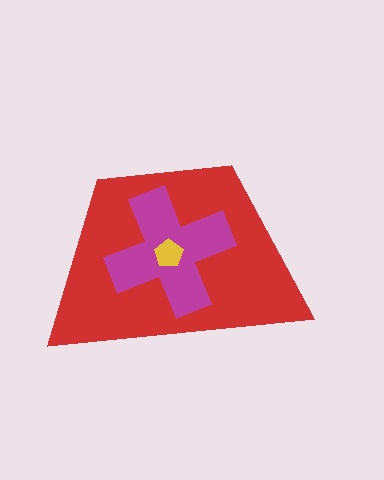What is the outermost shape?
The red trapezoid.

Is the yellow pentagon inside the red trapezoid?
Yes.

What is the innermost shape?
The yellow pentagon.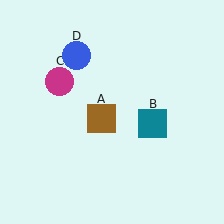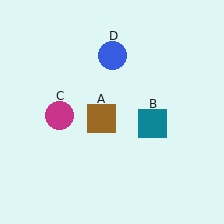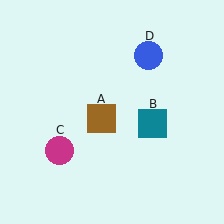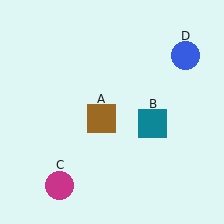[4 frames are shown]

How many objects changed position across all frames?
2 objects changed position: magenta circle (object C), blue circle (object D).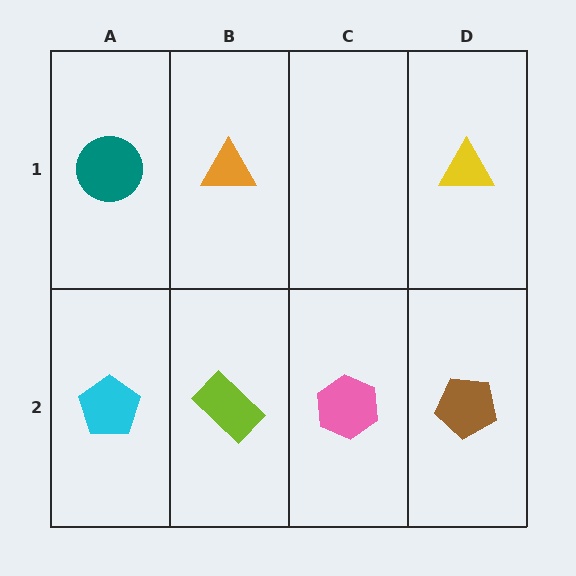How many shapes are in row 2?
4 shapes.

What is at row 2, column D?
A brown pentagon.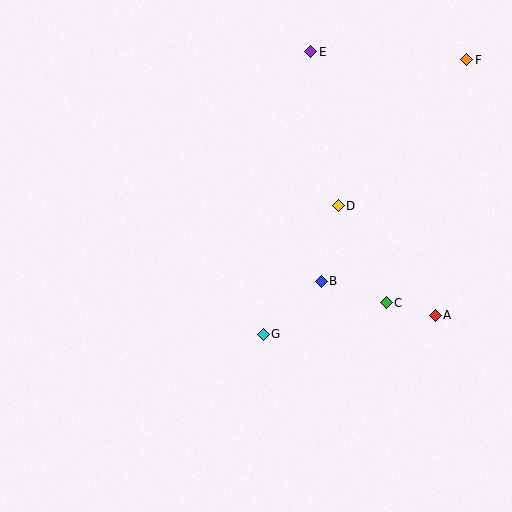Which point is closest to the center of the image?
Point B at (321, 281) is closest to the center.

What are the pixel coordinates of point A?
Point A is at (435, 315).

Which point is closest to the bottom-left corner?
Point G is closest to the bottom-left corner.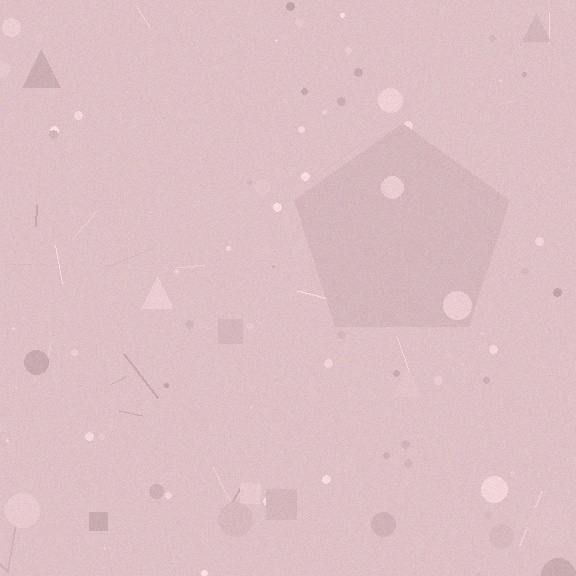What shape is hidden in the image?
A pentagon is hidden in the image.